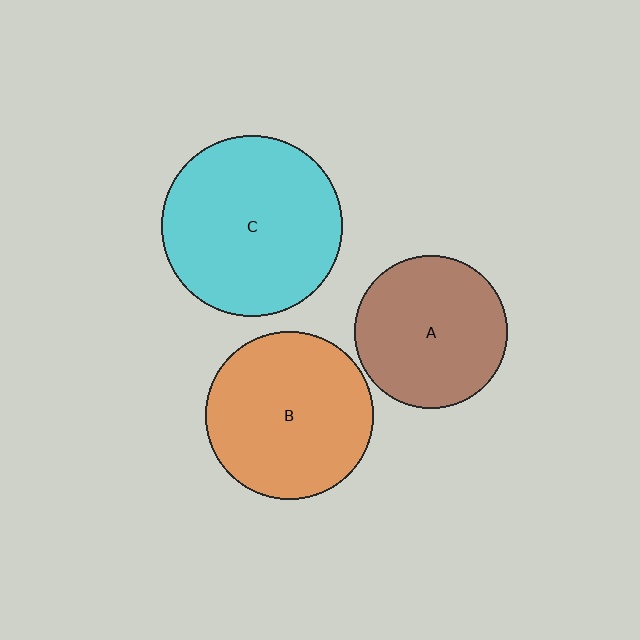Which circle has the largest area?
Circle C (cyan).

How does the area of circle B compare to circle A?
Approximately 1.2 times.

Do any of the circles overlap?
No, none of the circles overlap.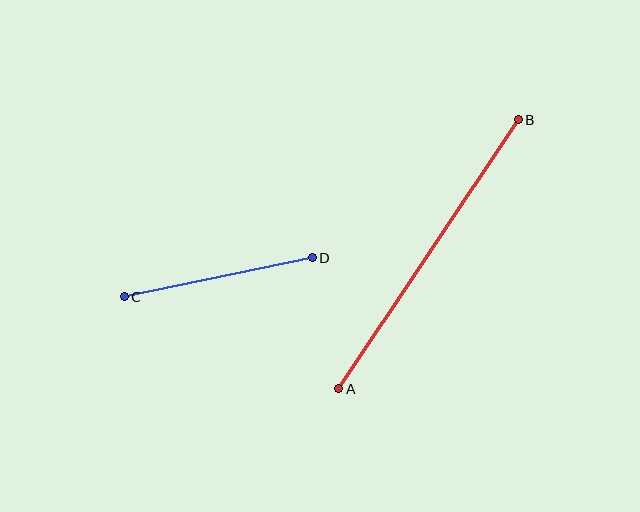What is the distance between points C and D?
The distance is approximately 192 pixels.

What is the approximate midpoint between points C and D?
The midpoint is at approximately (218, 277) pixels.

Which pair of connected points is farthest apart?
Points A and B are farthest apart.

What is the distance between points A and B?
The distance is approximately 323 pixels.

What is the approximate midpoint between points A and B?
The midpoint is at approximately (429, 254) pixels.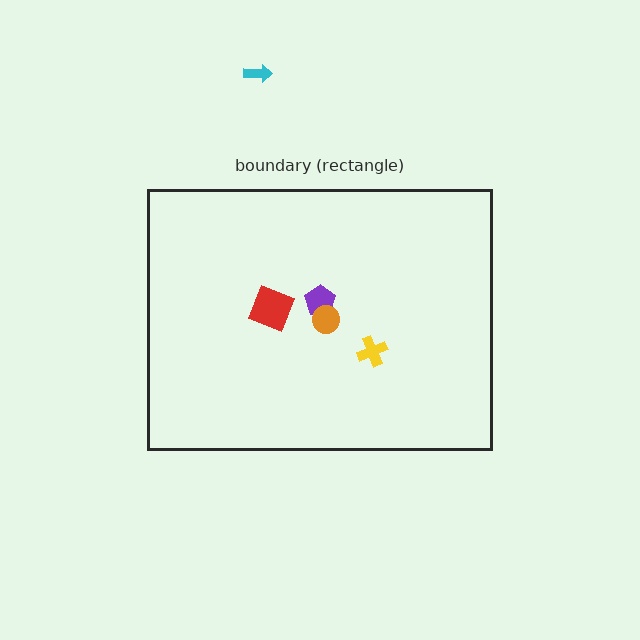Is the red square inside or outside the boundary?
Inside.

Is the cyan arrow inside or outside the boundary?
Outside.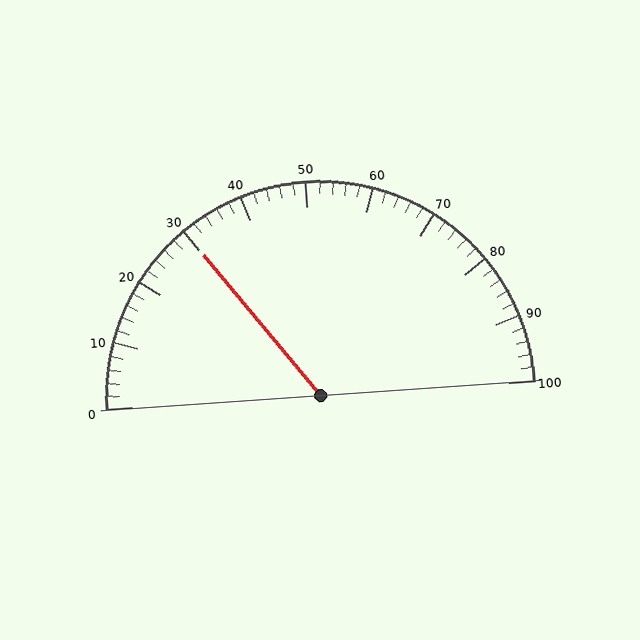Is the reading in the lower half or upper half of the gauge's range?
The reading is in the lower half of the range (0 to 100).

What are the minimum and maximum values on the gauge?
The gauge ranges from 0 to 100.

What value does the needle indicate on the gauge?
The needle indicates approximately 30.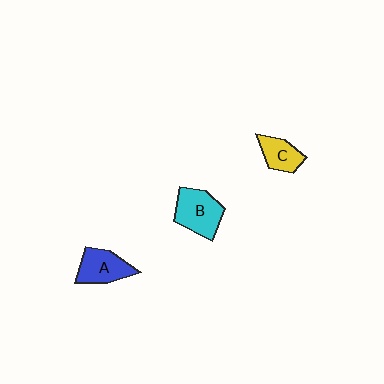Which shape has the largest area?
Shape B (cyan).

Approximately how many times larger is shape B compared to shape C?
Approximately 1.6 times.